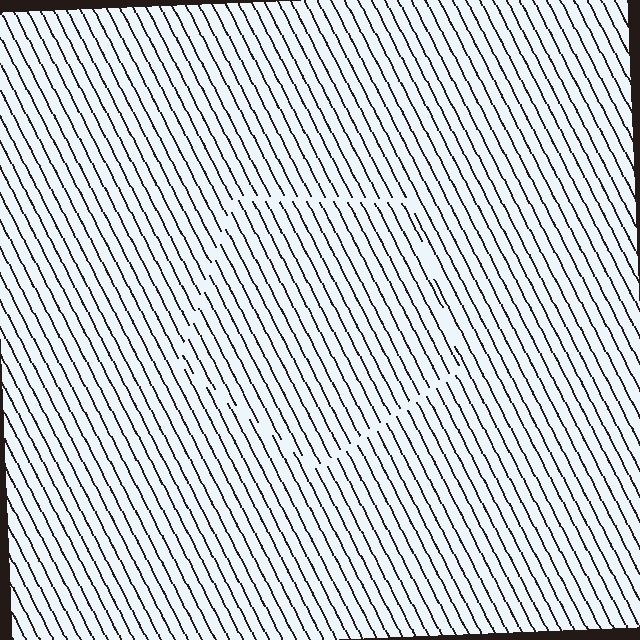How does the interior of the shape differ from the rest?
The interior of the shape contains the same grating, shifted by half a period — the contour is defined by the phase discontinuity where line-ends from the inner and outer gratings abut.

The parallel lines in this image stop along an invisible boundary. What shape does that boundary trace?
An illusory pentagon. The interior of the shape contains the same grating, shifted by half a period — the contour is defined by the phase discontinuity where line-ends from the inner and outer gratings abut.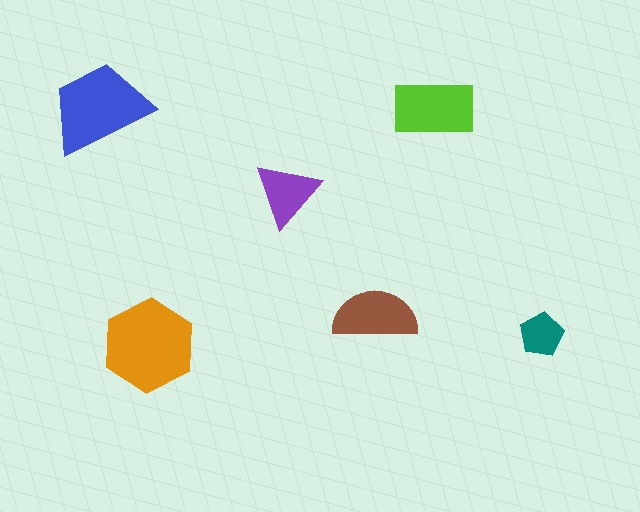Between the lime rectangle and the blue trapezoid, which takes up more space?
The blue trapezoid.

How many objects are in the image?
There are 6 objects in the image.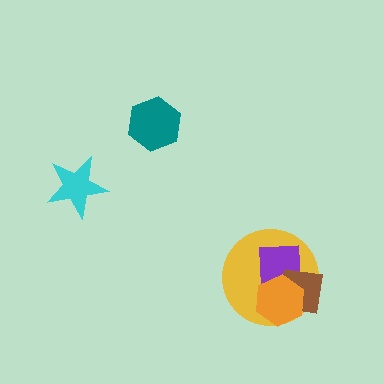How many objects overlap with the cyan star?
0 objects overlap with the cyan star.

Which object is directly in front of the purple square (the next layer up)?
The brown square is directly in front of the purple square.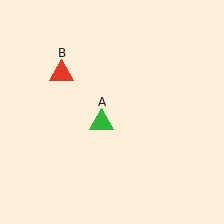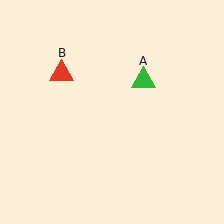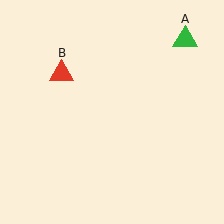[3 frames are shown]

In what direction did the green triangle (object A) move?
The green triangle (object A) moved up and to the right.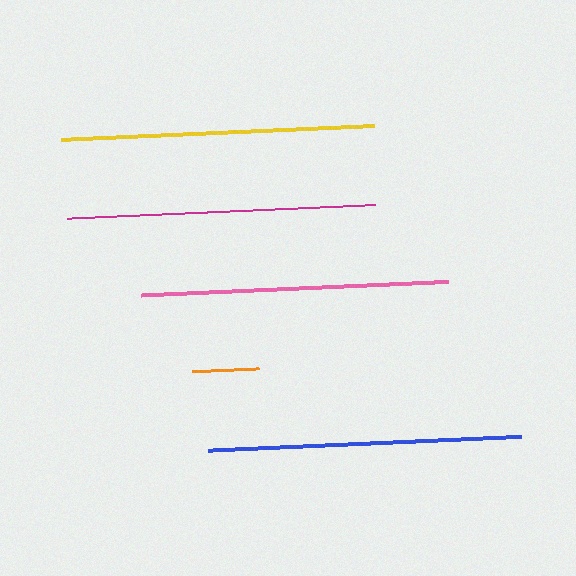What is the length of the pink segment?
The pink segment is approximately 307 pixels long.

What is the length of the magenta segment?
The magenta segment is approximately 309 pixels long.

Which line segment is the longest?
The yellow line is the longest at approximately 313 pixels.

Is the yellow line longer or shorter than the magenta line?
The yellow line is longer than the magenta line.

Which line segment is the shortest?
The orange line is the shortest at approximately 67 pixels.